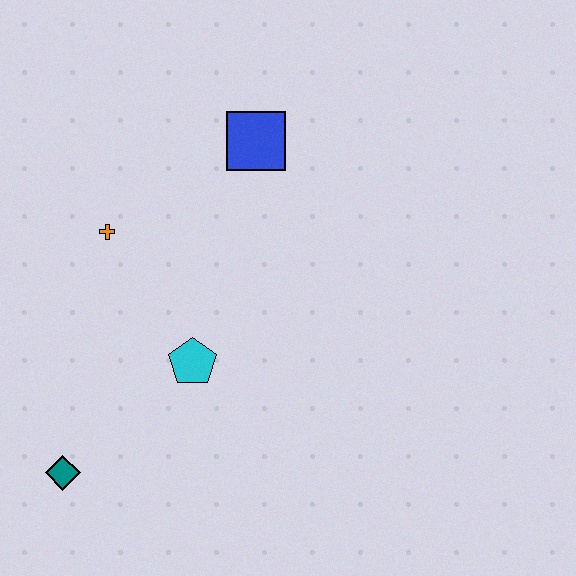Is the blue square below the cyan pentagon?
No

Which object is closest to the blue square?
The orange cross is closest to the blue square.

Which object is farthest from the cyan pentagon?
The blue square is farthest from the cyan pentagon.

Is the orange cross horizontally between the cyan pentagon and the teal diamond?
Yes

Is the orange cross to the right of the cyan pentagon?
No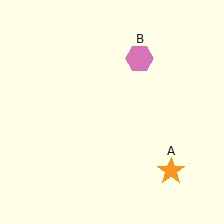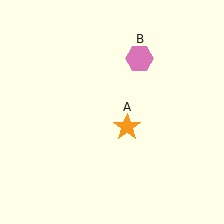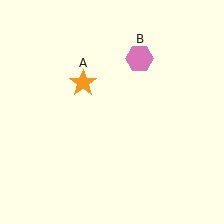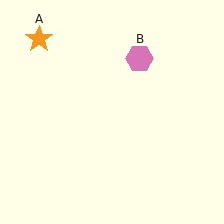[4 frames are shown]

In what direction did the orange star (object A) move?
The orange star (object A) moved up and to the left.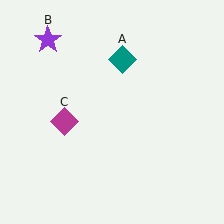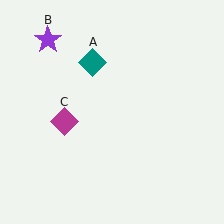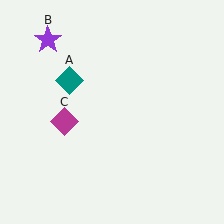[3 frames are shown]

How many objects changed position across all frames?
1 object changed position: teal diamond (object A).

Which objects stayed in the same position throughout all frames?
Purple star (object B) and magenta diamond (object C) remained stationary.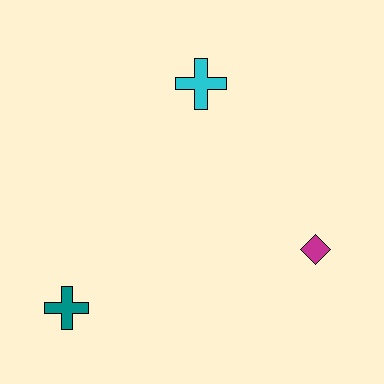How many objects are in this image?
There are 3 objects.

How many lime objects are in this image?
There are no lime objects.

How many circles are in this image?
There are no circles.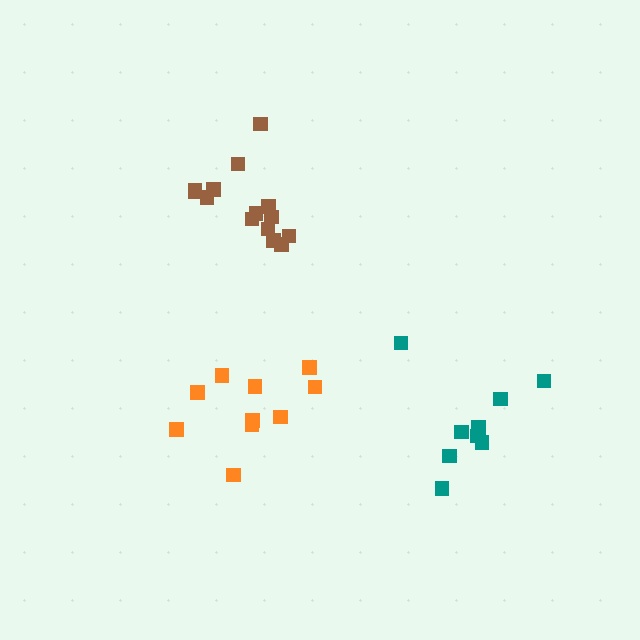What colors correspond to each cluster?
The clusters are colored: teal, orange, brown.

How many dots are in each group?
Group 1: 9 dots, Group 2: 10 dots, Group 3: 14 dots (33 total).